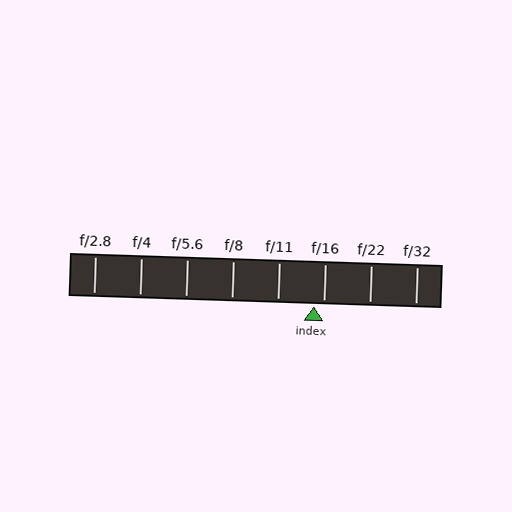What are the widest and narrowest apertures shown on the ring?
The widest aperture shown is f/2.8 and the narrowest is f/32.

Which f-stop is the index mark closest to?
The index mark is closest to f/16.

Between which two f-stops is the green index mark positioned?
The index mark is between f/11 and f/16.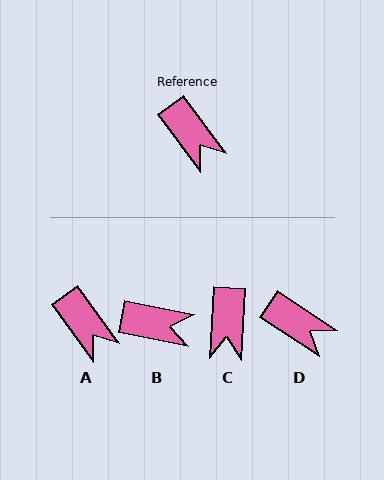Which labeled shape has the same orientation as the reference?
A.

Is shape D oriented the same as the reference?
No, it is off by about 20 degrees.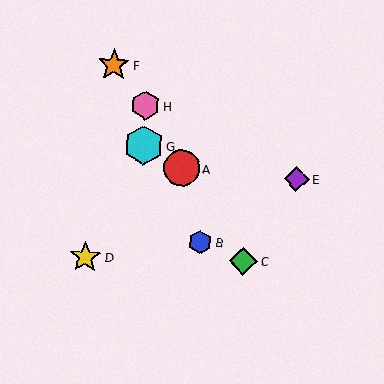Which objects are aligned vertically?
Objects G, H are aligned vertically.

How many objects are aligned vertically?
2 objects (G, H) are aligned vertically.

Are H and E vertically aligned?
No, H is at x≈145 and E is at x≈297.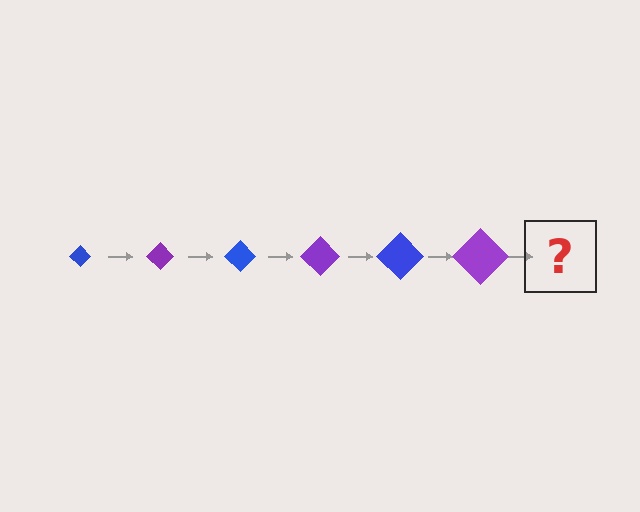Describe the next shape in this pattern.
It should be a blue diamond, larger than the previous one.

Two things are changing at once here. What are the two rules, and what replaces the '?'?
The two rules are that the diamond grows larger each step and the color cycles through blue and purple. The '?' should be a blue diamond, larger than the previous one.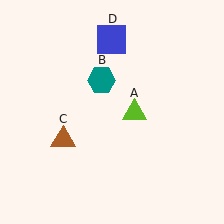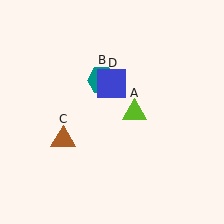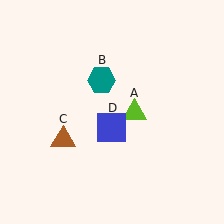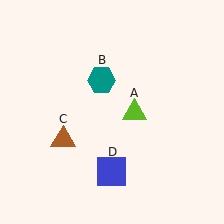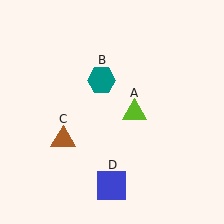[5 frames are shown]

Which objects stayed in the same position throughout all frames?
Lime triangle (object A) and teal hexagon (object B) and brown triangle (object C) remained stationary.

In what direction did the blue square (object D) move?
The blue square (object D) moved down.